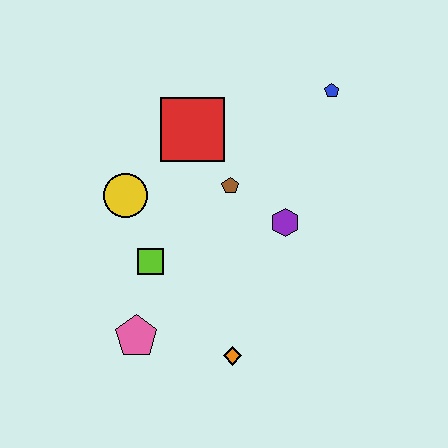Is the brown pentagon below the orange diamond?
No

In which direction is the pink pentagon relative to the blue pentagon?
The pink pentagon is below the blue pentagon.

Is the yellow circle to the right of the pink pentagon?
No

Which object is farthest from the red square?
The orange diamond is farthest from the red square.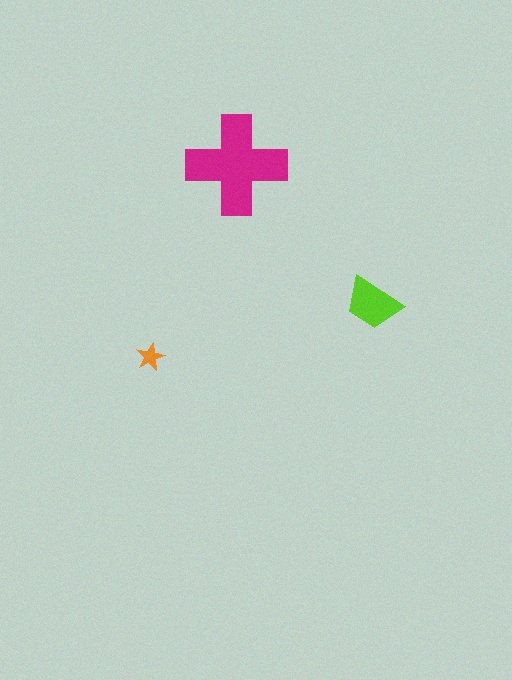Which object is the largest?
The magenta cross.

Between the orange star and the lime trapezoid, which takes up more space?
The lime trapezoid.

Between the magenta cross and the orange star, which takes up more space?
The magenta cross.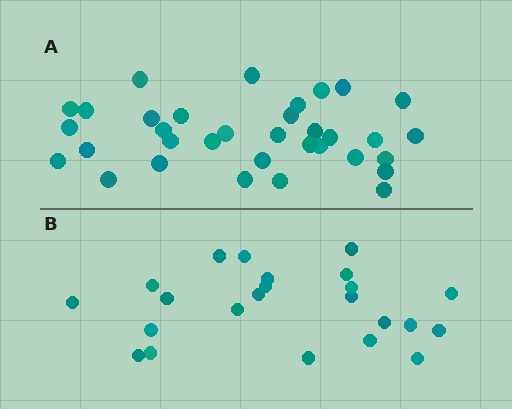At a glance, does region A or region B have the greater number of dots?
Region A (the top region) has more dots.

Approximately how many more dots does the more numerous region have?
Region A has roughly 12 or so more dots than region B.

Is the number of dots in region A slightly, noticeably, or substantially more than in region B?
Region A has substantially more. The ratio is roughly 1.5 to 1.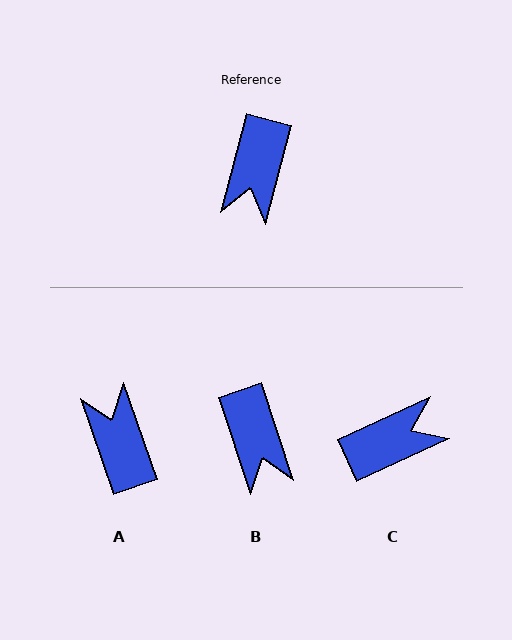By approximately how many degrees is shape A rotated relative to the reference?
Approximately 146 degrees clockwise.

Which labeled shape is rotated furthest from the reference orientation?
A, about 146 degrees away.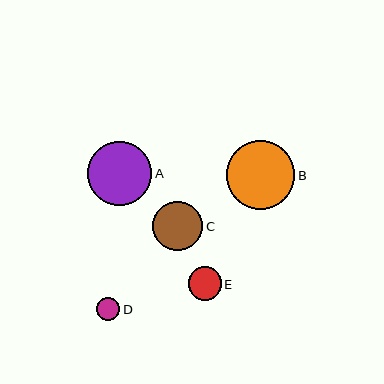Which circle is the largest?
Circle B is the largest with a size of approximately 69 pixels.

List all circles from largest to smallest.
From largest to smallest: B, A, C, E, D.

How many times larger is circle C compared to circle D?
Circle C is approximately 2.1 times the size of circle D.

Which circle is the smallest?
Circle D is the smallest with a size of approximately 23 pixels.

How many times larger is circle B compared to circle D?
Circle B is approximately 2.9 times the size of circle D.